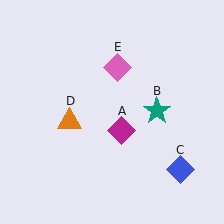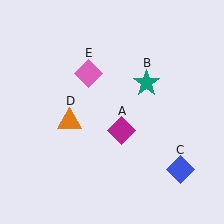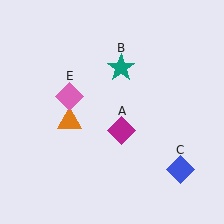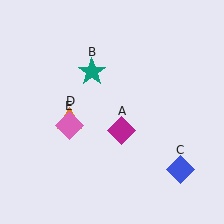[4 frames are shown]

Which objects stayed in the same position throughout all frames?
Magenta diamond (object A) and blue diamond (object C) and orange triangle (object D) remained stationary.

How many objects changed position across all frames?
2 objects changed position: teal star (object B), pink diamond (object E).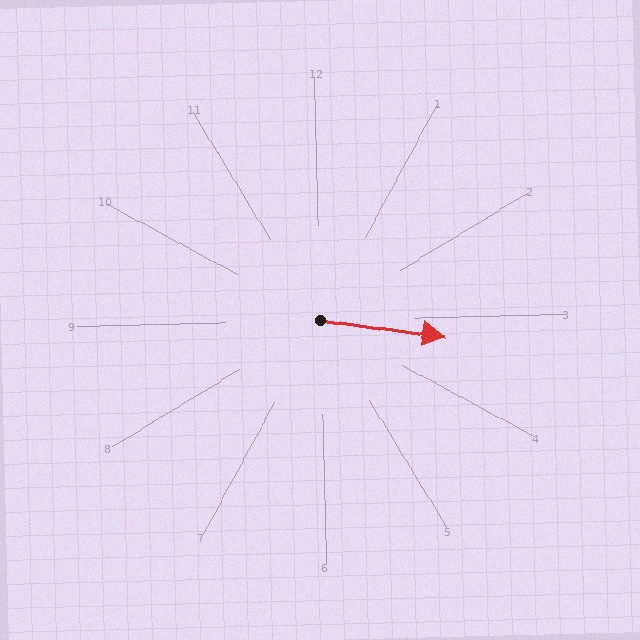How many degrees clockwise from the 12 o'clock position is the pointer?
Approximately 99 degrees.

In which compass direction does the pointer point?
East.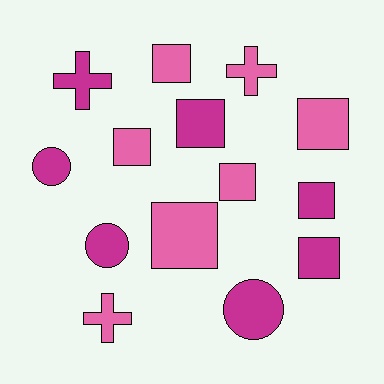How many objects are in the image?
There are 14 objects.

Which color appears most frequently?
Magenta, with 7 objects.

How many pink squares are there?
There are 5 pink squares.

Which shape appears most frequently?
Square, with 8 objects.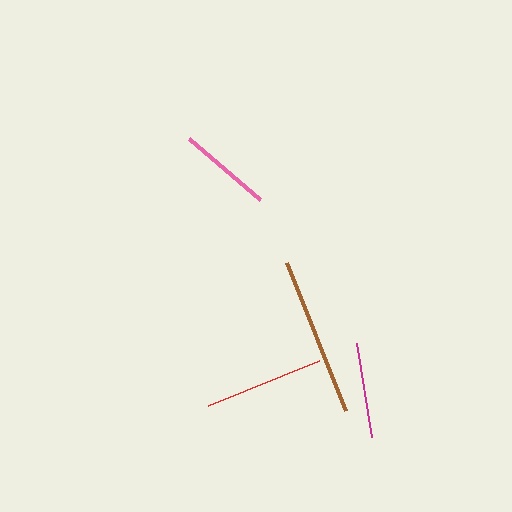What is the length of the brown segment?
The brown segment is approximately 160 pixels long.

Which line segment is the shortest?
The pink line is the shortest at approximately 94 pixels.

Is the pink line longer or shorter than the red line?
The red line is longer than the pink line.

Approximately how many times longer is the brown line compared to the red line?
The brown line is approximately 1.3 times the length of the red line.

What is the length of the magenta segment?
The magenta segment is approximately 96 pixels long.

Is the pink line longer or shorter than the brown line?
The brown line is longer than the pink line.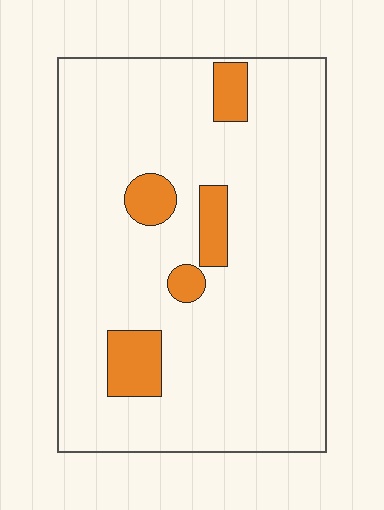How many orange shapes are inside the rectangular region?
5.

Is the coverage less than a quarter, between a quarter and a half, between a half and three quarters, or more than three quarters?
Less than a quarter.